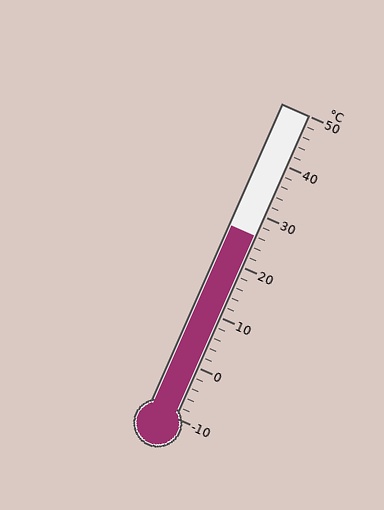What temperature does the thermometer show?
The thermometer shows approximately 26°C.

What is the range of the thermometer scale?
The thermometer scale ranges from -10°C to 50°C.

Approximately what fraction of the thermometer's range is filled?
The thermometer is filled to approximately 60% of its range.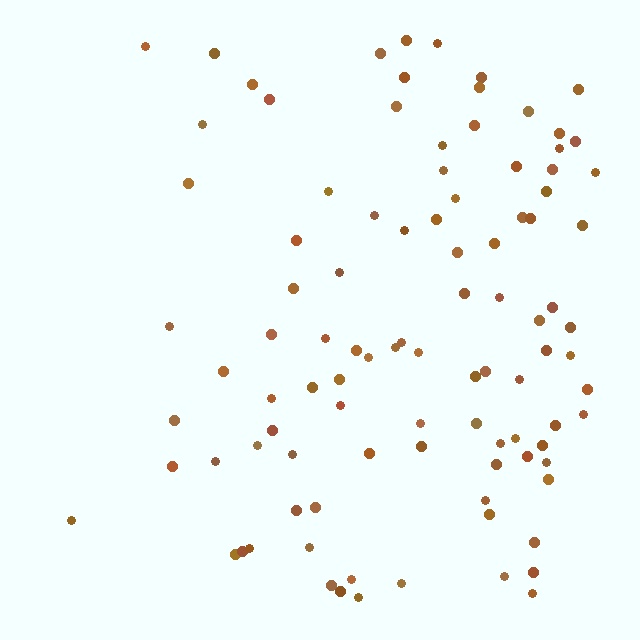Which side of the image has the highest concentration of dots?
The right.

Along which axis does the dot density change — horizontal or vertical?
Horizontal.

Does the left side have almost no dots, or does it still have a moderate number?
Still a moderate number, just noticeably fewer than the right.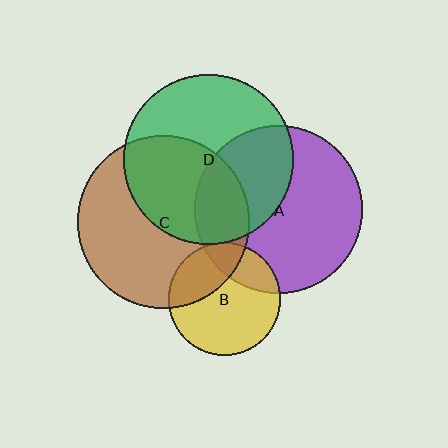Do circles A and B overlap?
Yes.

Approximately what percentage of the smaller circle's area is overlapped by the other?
Approximately 20%.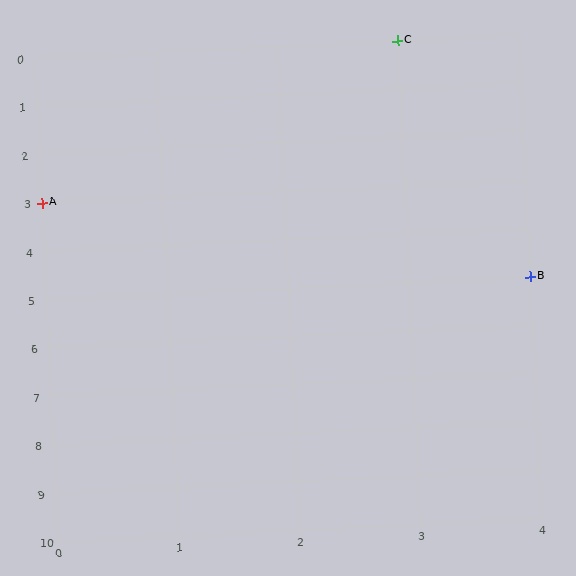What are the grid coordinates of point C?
Point C is at grid coordinates (3, 0).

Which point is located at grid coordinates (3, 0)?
Point C is at (3, 0).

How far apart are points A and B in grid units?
Points A and B are 4 columns and 2 rows apart (about 4.5 grid units diagonally).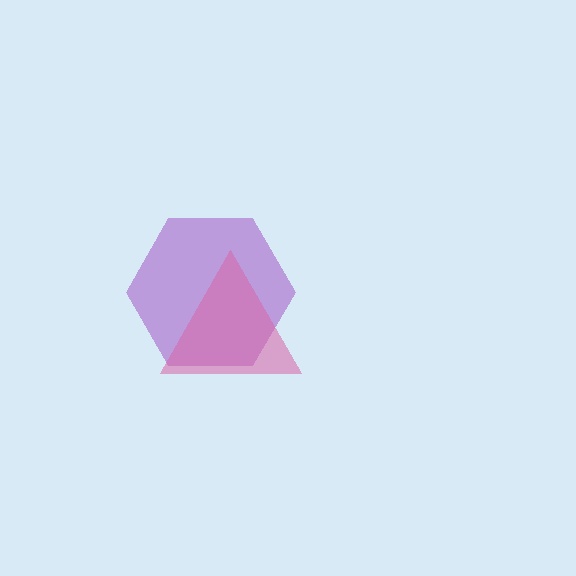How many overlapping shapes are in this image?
There are 2 overlapping shapes in the image.